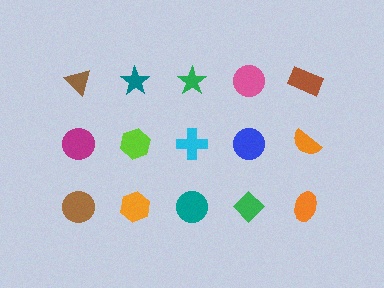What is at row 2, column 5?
An orange semicircle.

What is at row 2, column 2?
A lime hexagon.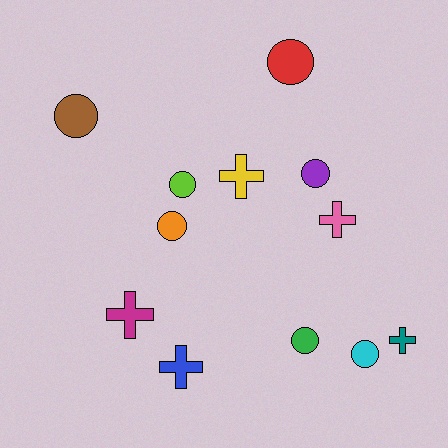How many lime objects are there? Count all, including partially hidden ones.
There is 1 lime object.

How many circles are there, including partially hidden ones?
There are 7 circles.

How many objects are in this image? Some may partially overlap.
There are 12 objects.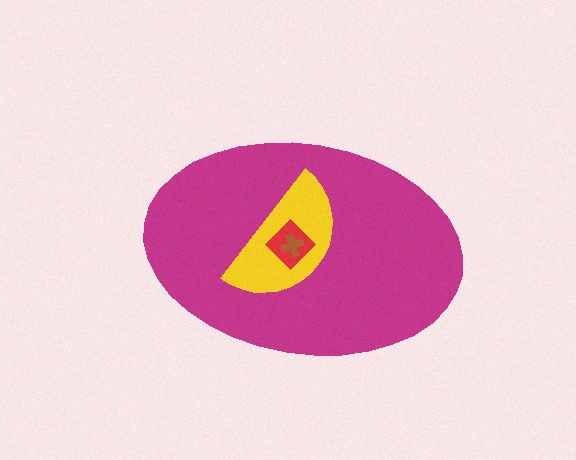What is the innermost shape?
The brown cross.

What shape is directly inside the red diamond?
The brown cross.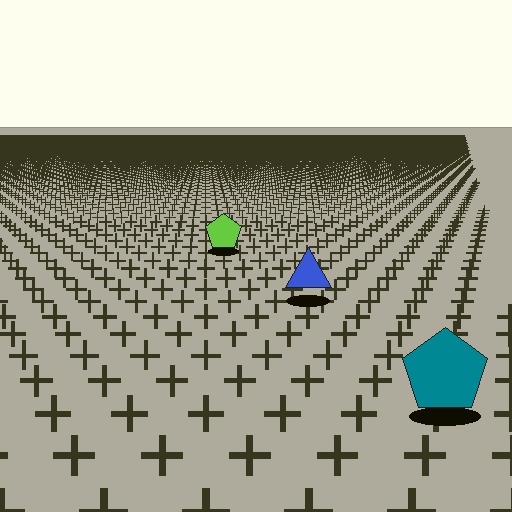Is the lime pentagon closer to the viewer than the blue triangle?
No. The blue triangle is closer — you can tell from the texture gradient: the ground texture is coarser near it.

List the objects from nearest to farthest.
From nearest to farthest: the teal pentagon, the blue triangle, the lime pentagon.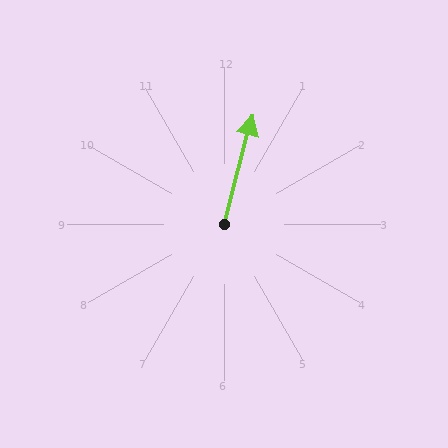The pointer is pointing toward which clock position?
Roughly 12 o'clock.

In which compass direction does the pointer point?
North.